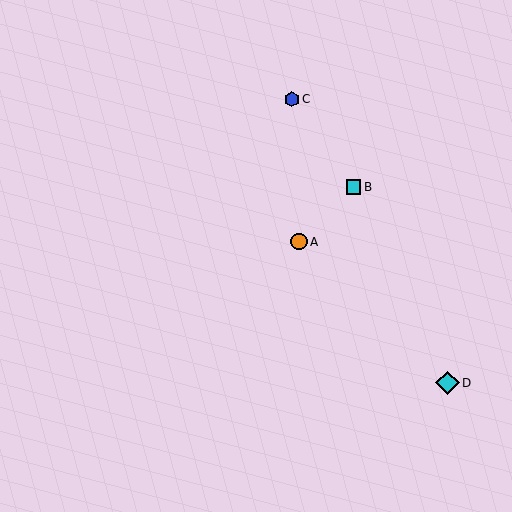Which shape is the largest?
The cyan diamond (labeled D) is the largest.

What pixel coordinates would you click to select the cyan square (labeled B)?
Click at (354, 187) to select the cyan square B.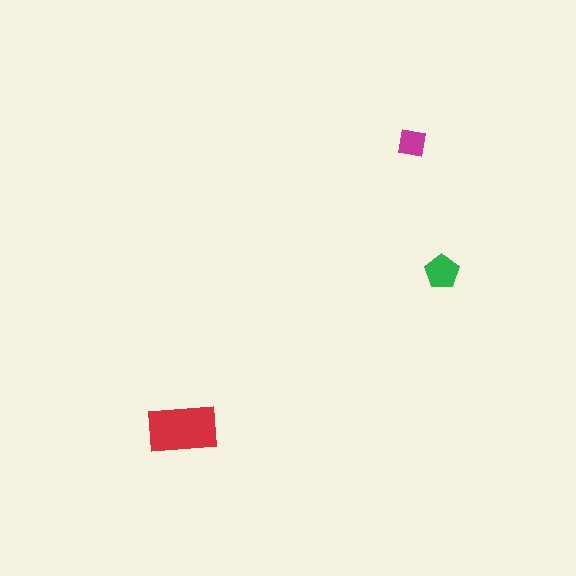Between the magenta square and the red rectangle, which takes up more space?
The red rectangle.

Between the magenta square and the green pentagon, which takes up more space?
The green pentagon.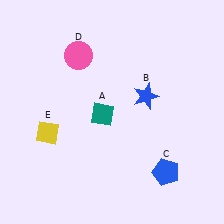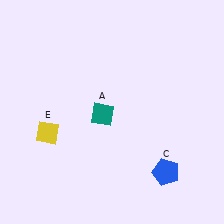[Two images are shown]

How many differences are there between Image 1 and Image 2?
There are 2 differences between the two images.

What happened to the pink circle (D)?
The pink circle (D) was removed in Image 2. It was in the top-left area of Image 1.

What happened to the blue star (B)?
The blue star (B) was removed in Image 2. It was in the top-right area of Image 1.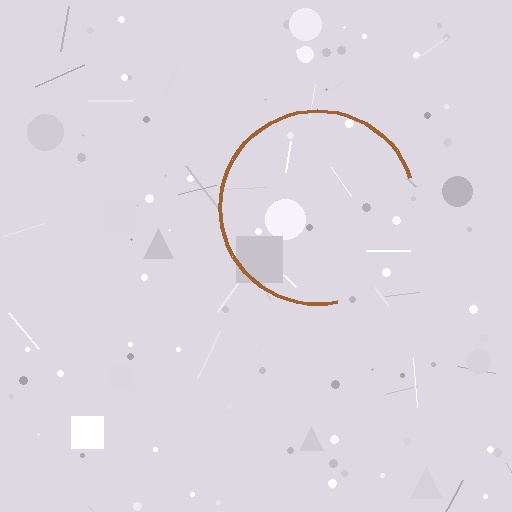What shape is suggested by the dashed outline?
The dashed outline suggests a circle.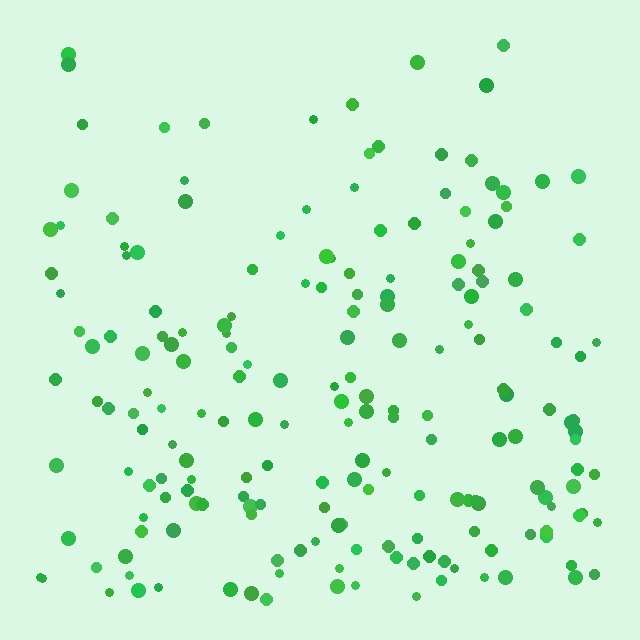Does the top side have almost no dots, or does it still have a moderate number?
Still a moderate number, just noticeably fewer than the bottom.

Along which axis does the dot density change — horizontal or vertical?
Vertical.